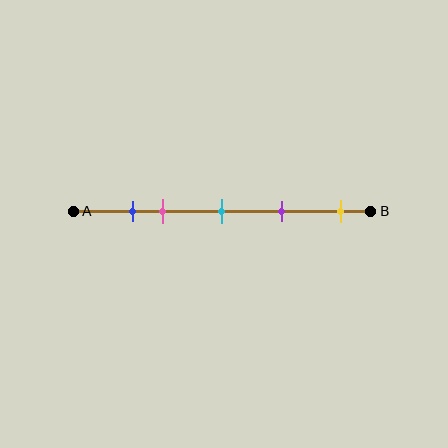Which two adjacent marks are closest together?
The blue and pink marks are the closest adjacent pair.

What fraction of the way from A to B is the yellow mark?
The yellow mark is approximately 90% (0.9) of the way from A to B.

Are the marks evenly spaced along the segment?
No, the marks are not evenly spaced.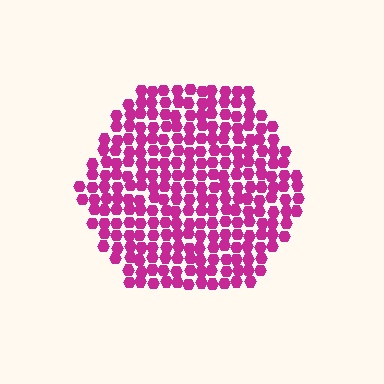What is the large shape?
The large shape is a hexagon.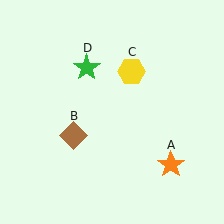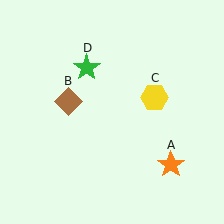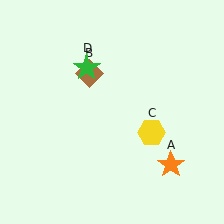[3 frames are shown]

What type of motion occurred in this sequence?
The brown diamond (object B), yellow hexagon (object C) rotated clockwise around the center of the scene.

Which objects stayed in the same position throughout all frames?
Orange star (object A) and green star (object D) remained stationary.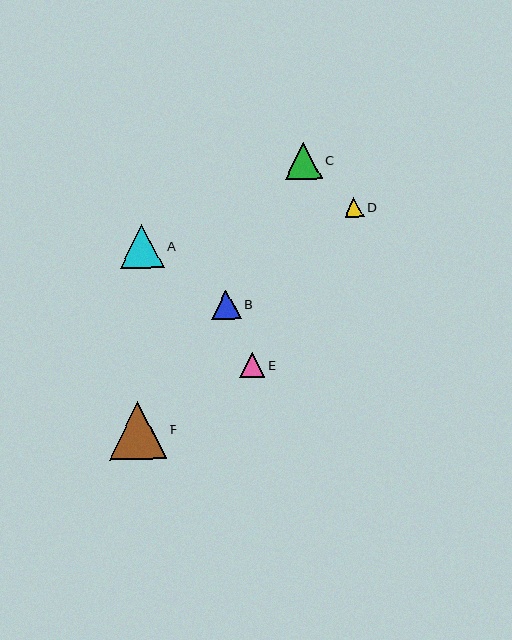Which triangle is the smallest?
Triangle D is the smallest with a size of approximately 20 pixels.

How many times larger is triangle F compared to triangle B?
Triangle F is approximately 2.0 times the size of triangle B.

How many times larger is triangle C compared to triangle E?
Triangle C is approximately 1.5 times the size of triangle E.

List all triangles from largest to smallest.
From largest to smallest: F, A, C, B, E, D.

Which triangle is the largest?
Triangle F is the largest with a size of approximately 57 pixels.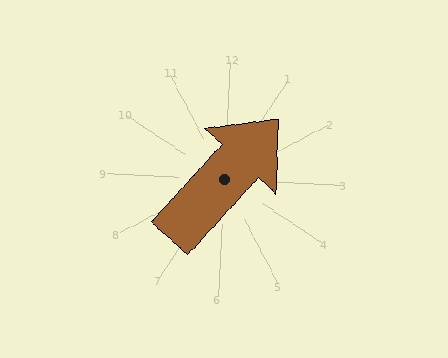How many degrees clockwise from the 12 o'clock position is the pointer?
Approximately 40 degrees.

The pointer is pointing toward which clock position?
Roughly 1 o'clock.